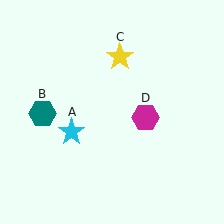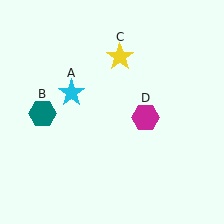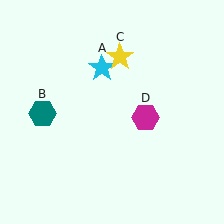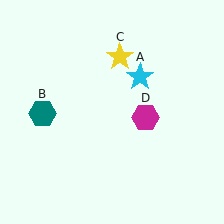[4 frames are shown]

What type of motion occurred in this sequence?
The cyan star (object A) rotated clockwise around the center of the scene.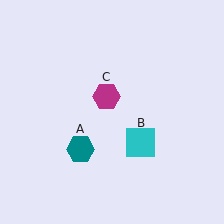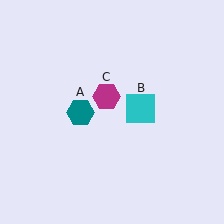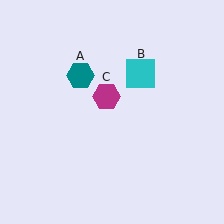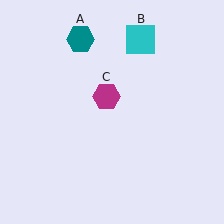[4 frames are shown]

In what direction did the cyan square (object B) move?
The cyan square (object B) moved up.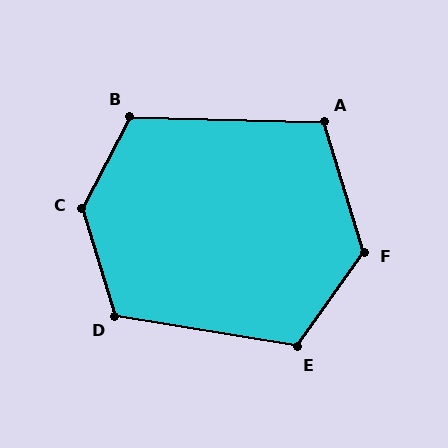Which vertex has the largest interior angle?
C, at approximately 135 degrees.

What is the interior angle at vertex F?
Approximately 128 degrees (obtuse).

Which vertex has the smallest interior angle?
A, at approximately 109 degrees.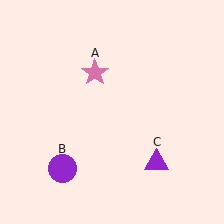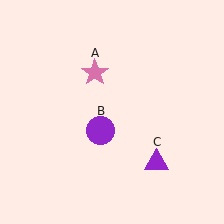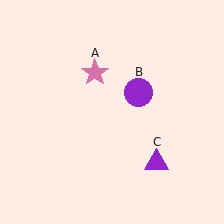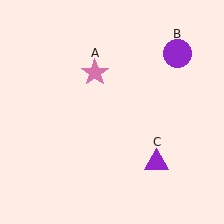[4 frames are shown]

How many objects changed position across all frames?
1 object changed position: purple circle (object B).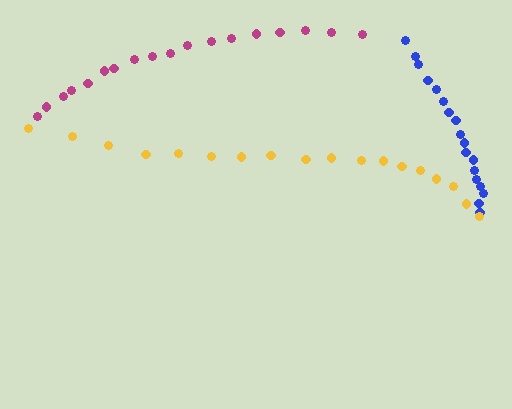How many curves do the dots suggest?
There are 3 distinct paths.